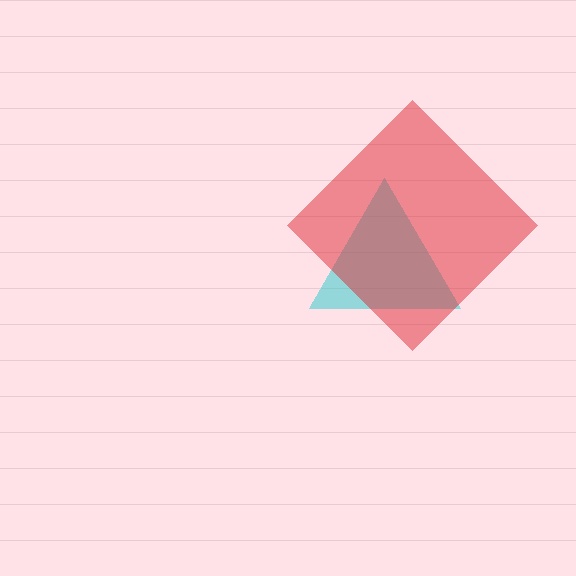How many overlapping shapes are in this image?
There are 2 overlapping shapes in the image.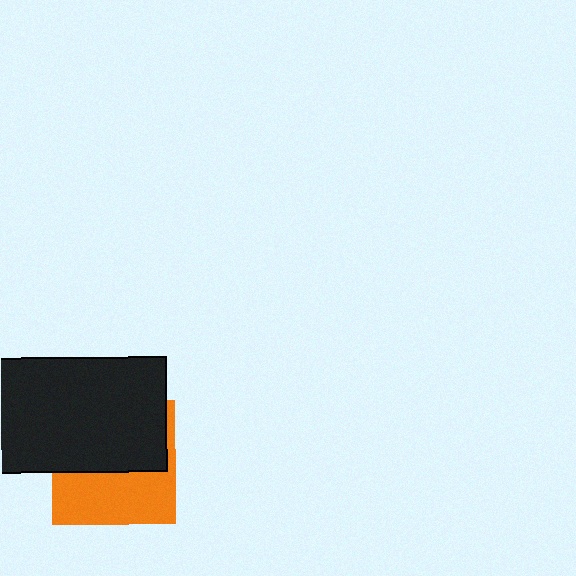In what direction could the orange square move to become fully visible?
The orange square could move down. That would shift it out from behind the black rectangle entirely.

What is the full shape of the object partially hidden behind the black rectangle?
The partially hidden object is an orange square.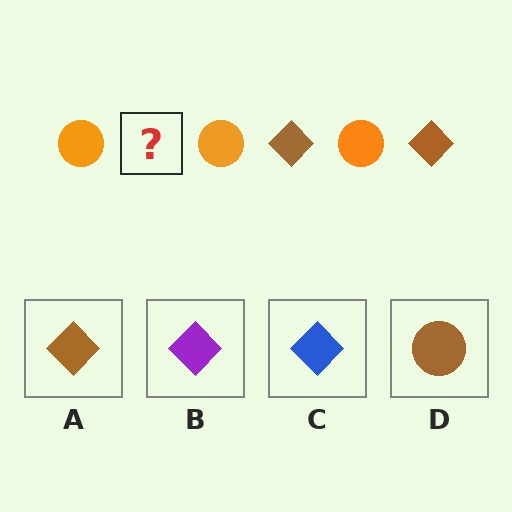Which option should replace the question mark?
Option A.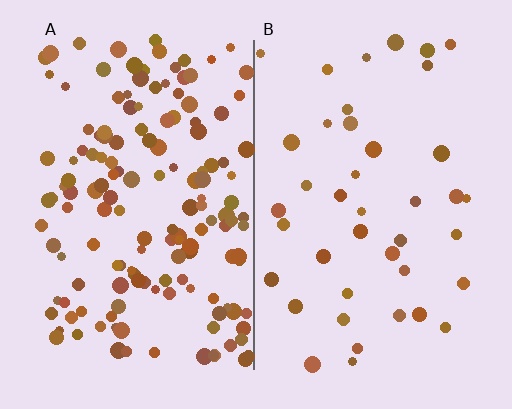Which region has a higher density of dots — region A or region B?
A (the left).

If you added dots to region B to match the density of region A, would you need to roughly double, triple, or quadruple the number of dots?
Approximately quadruple.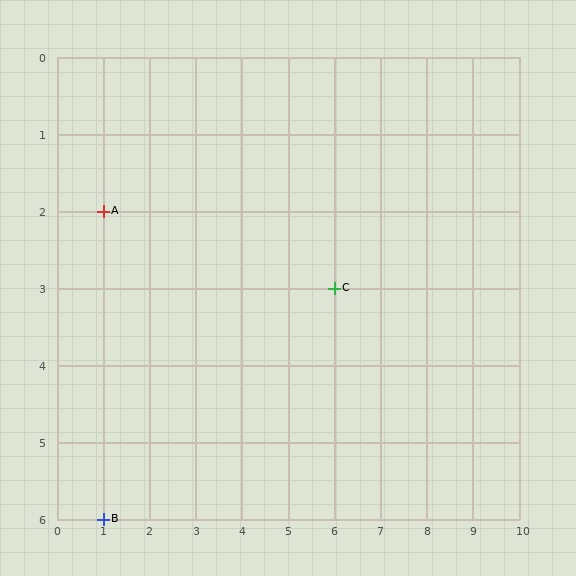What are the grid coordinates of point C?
Point C is at grid coordinates (6, 3).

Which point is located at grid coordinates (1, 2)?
Point A is at (1, 2).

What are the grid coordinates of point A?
Point A is at grid coordinates (1, 2).